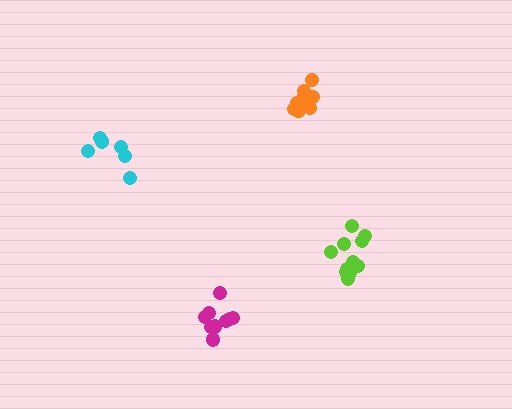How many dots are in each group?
Group 1: 6 dots, Group 2: 9 dots, Group 3: 11 dots, Group 4: 10 dots (36 total).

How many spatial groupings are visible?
There are 4 spatial groupings.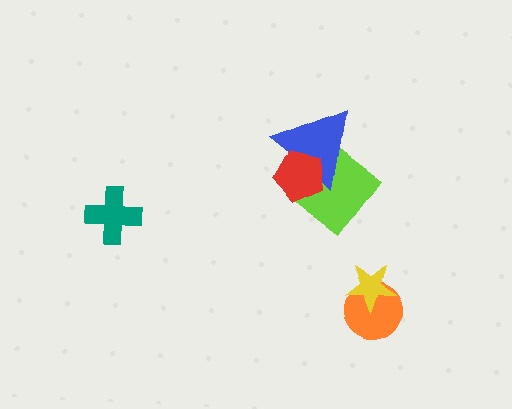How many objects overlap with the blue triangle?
2 objects overlap with the blue triangle.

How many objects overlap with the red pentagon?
2 objects overlap with the red pentagon.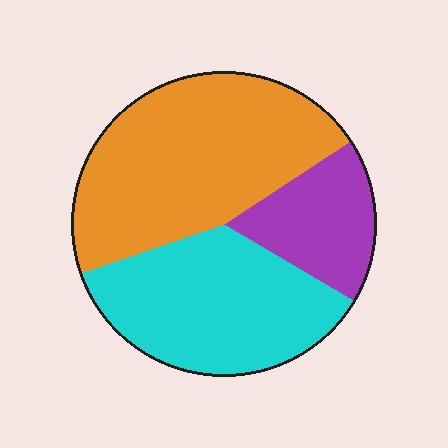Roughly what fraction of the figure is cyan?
Cyan takes up about three eighths (3/8) of the figure.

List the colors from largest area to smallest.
From largest to smallest: orange, cyan, purple.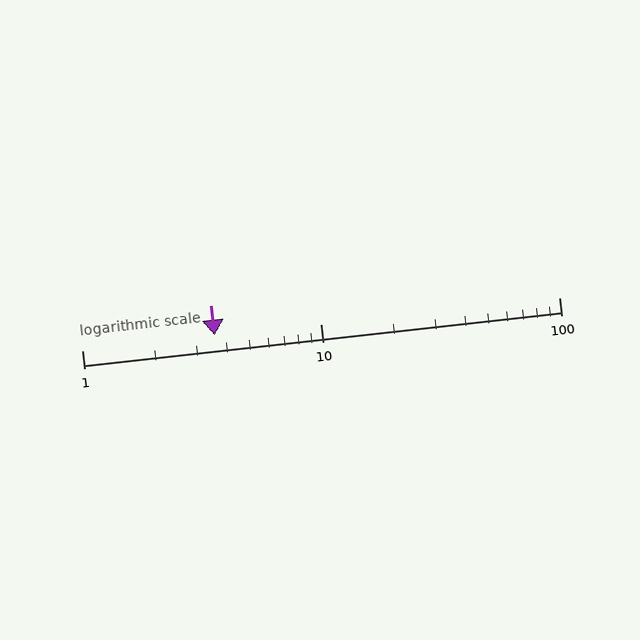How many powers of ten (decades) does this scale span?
The scale spans 2 decades, from 1 to 100.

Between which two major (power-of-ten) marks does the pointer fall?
The pointer is between 1 and 10.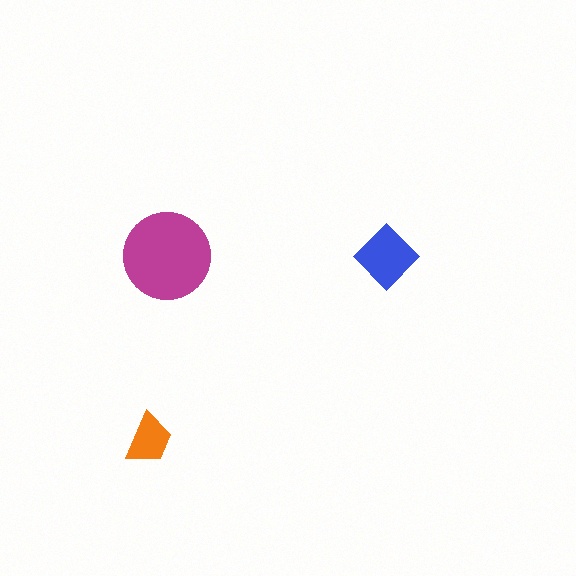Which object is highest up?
The magenta circle is topmost.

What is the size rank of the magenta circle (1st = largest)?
1st.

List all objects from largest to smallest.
The magenta circle, the blue diamond, the orange trapezoid.